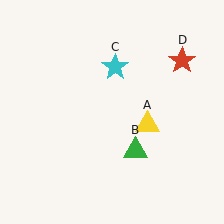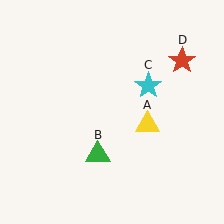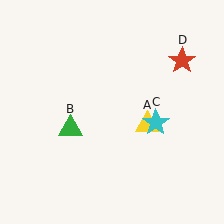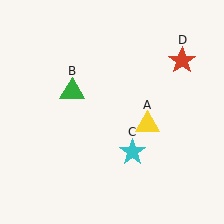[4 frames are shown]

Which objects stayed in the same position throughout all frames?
Yellow triangle (object A) and red star (object D) remained stationary.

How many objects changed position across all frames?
2 objects changed position: green triangle (object B), cyan star (object C).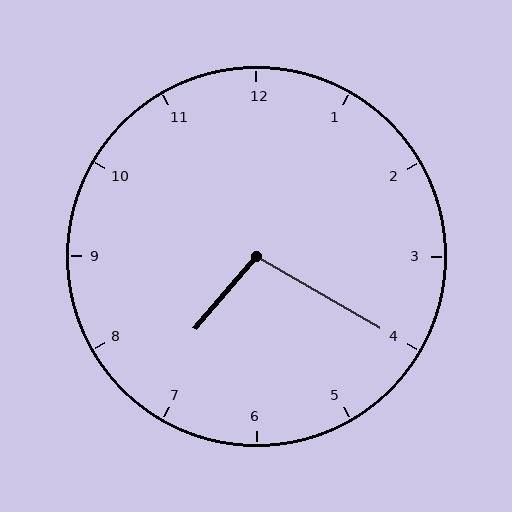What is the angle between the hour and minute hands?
Approximately 100 degrees.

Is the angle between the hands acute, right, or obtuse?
It is obtuse.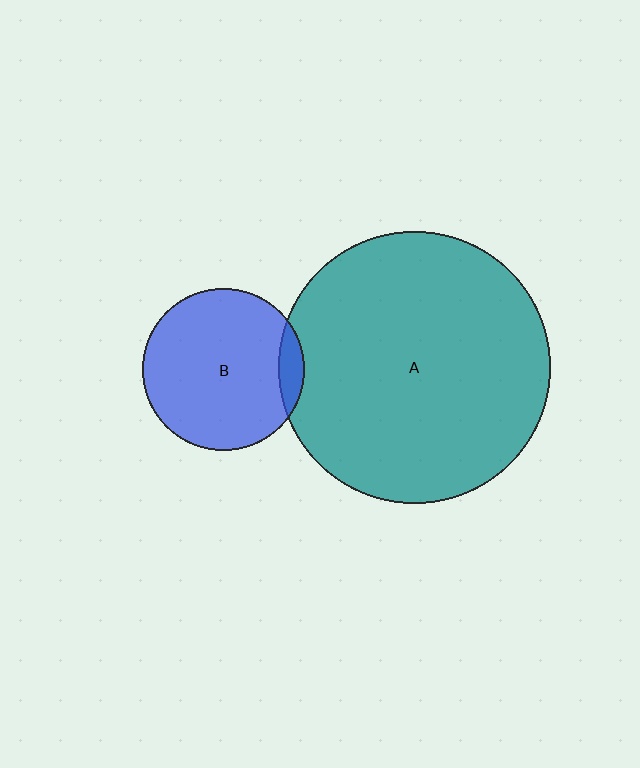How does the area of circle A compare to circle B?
Approximately 2.8 times.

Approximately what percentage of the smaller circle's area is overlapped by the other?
Approximately 10%.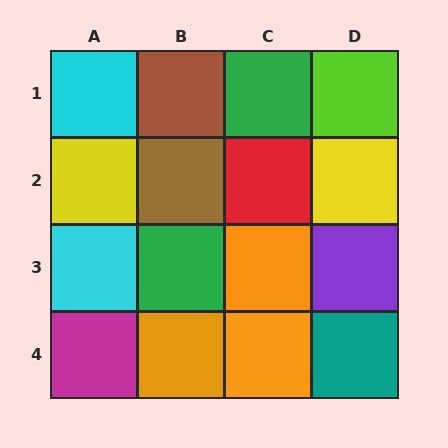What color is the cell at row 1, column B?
Brown.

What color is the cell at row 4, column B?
Orange.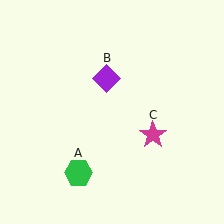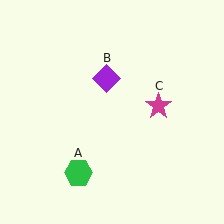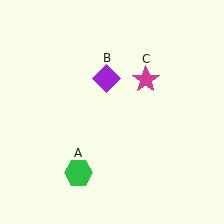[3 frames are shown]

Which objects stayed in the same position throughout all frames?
Green hexagon (object A) and purple diamond (object B) remained stationary.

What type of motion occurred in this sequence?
The magenta star (object C) rotated counterclockwise around the center of the scene.